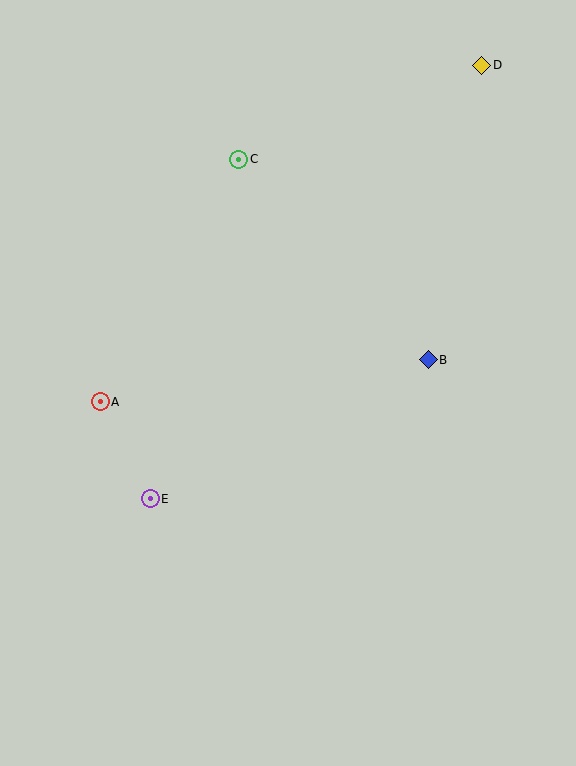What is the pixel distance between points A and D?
The distance between A and D is 509 pixels.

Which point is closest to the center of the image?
Point B at (428, 360) is closest to the center.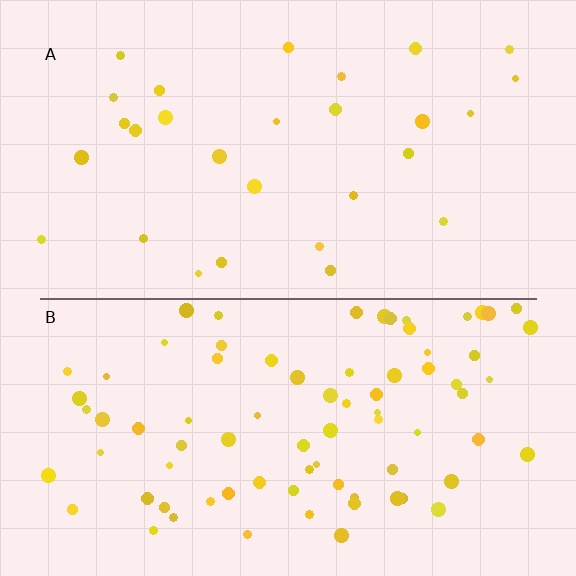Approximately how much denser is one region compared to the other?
Approximately 2.9× — region B over region A.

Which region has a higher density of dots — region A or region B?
B (the bottom).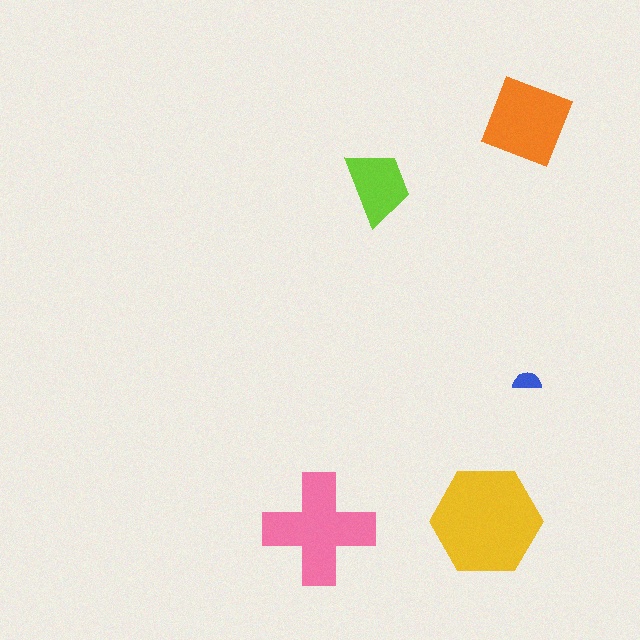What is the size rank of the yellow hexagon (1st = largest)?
1st.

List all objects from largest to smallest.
The yellow hexagon, the pink cross, the orange square, the lime trapezoid, the blue semicircle.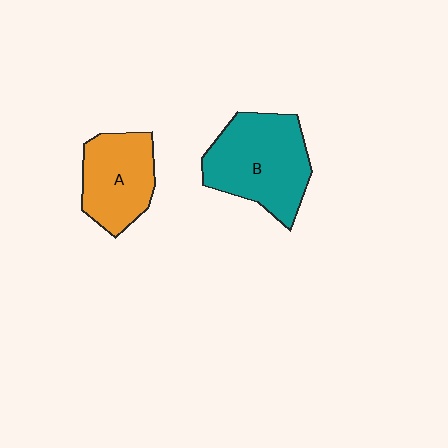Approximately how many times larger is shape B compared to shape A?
Approximately 1.4 times.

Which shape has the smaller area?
Shape A (orange).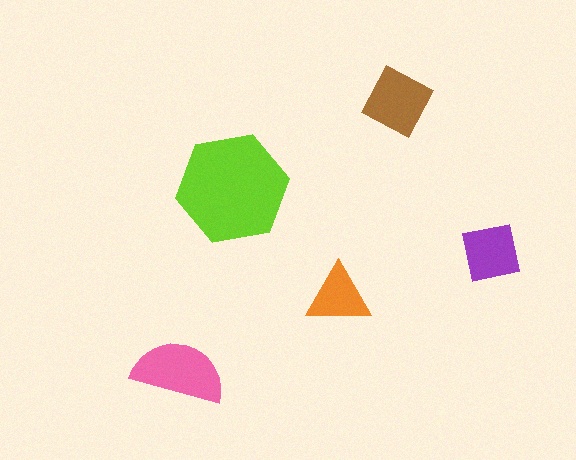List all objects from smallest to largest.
The orange triangle, the purple square, the brown diamond, the pink semicircle, the lime hexagon.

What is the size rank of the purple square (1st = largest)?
4th.